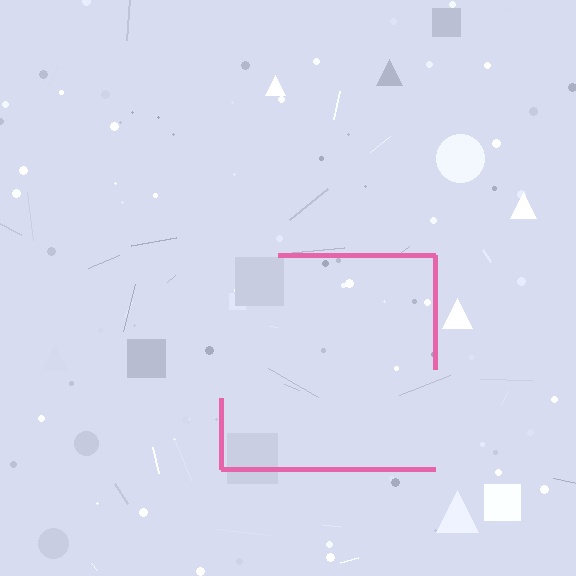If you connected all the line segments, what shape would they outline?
They would outline a square.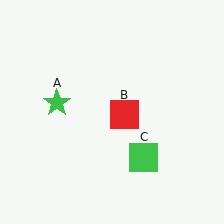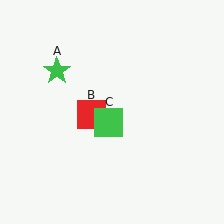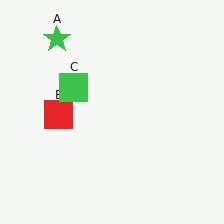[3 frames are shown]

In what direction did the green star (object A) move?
The green star (object A) moved up.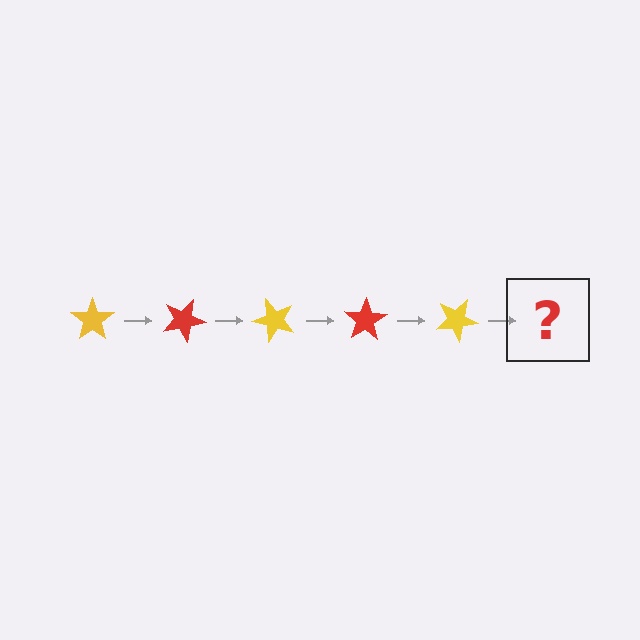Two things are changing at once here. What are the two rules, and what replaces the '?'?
The two rules are that it rotates 25 degrees each step and the color cycles through yellow and red. The '?' should be a red star, rotated 125 degrees from the start.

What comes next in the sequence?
The next element should be a red star, rotated 125 degrees from the start.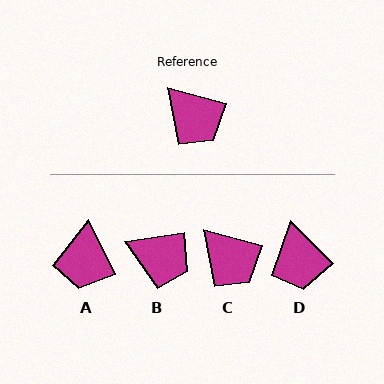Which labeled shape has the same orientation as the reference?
C.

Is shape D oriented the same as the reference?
No, it is off by about 30 degrees.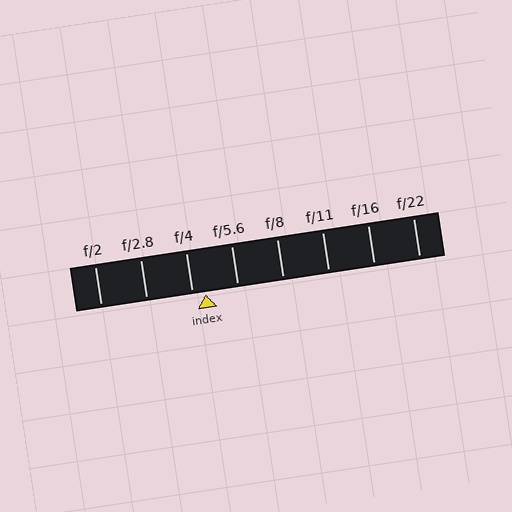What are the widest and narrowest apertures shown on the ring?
The widest aperture shown is f/2 and the narrowest is f/22.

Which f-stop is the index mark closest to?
The index mark is closest to f/4.